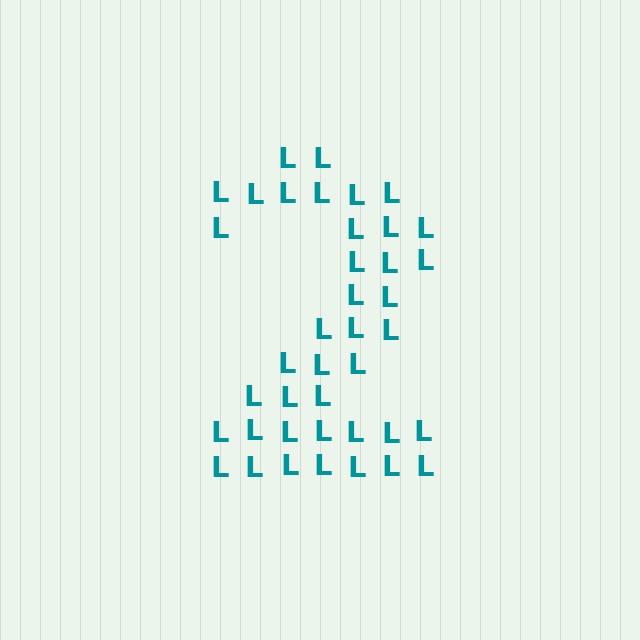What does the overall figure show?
The overall figure shows the digit 2.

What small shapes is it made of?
It is made of small letter L's.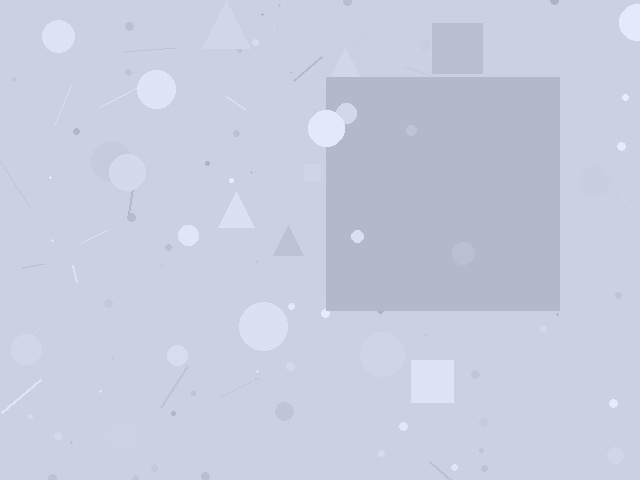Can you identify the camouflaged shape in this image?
The camouflaged shape is a square.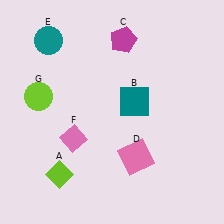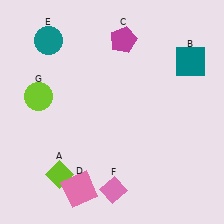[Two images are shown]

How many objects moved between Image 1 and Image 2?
3 objects moved between the two images.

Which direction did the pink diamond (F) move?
The pink diamond (F) moved down.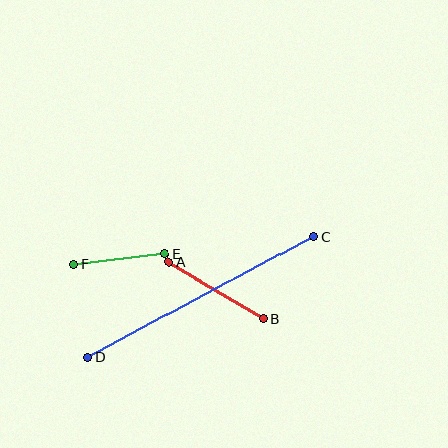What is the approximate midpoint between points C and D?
The midpoint is at approximately (201, 297) pixels.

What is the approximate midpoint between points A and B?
The midpoint is at approximately (216, 291) pixels.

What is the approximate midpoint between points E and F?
The midpoint is at approximately (119, 259) pixels.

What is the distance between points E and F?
The distance is approximately 92 pixels.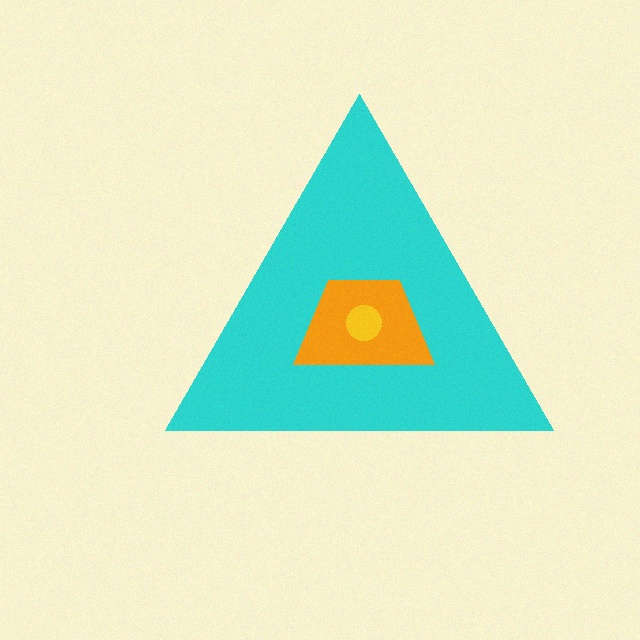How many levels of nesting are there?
3.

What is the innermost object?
The yellow circle.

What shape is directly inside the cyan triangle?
The orange trapezoid.